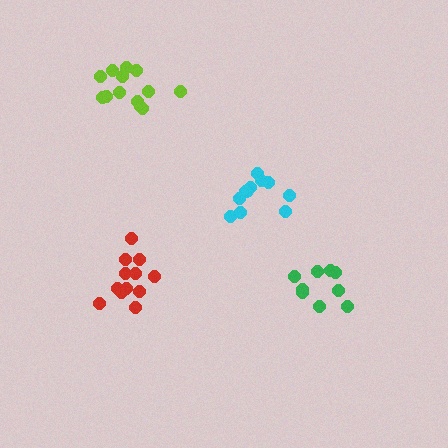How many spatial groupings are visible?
There are 4 spatial groupings.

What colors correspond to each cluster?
The clusters are colored: red, lime, cyan, green.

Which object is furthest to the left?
The red cluster is leftmost.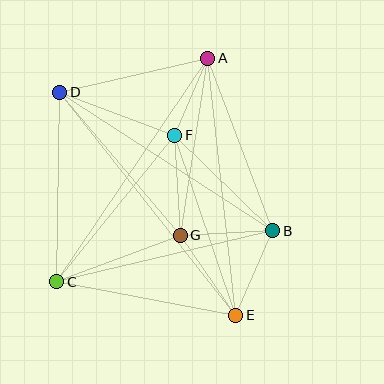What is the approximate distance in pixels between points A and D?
The distance between A and D is approximately 152 pixels.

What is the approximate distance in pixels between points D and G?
The distance between D and G is approximately 187 pixels.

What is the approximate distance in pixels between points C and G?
The distance between C and G is approximately 131 pixels.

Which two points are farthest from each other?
Points D and E are farthest from each other.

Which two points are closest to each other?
Points A and F are closest to each other.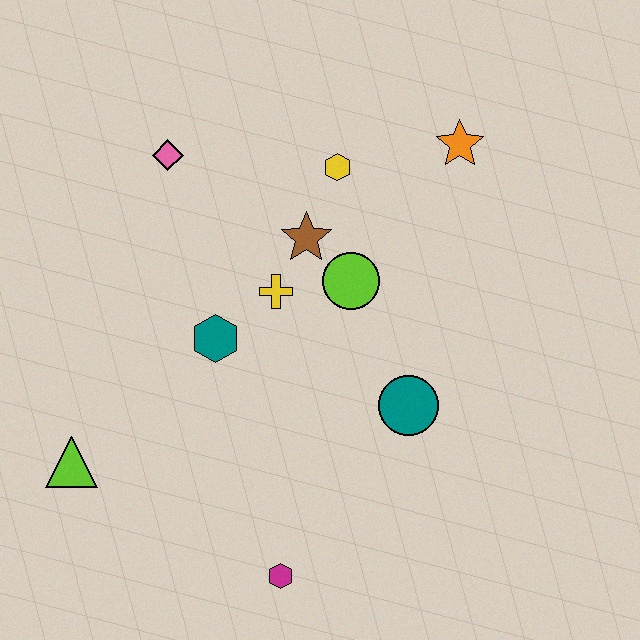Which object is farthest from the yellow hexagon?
The magenta hexagon is farthest from the yellow hexagon.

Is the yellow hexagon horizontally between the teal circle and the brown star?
Yes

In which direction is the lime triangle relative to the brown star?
The lime triangle is to the left of the brown star.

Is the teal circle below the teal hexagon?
Yes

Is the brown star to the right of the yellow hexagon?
No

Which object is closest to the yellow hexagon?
The brown star is closest to the yellow hexagon.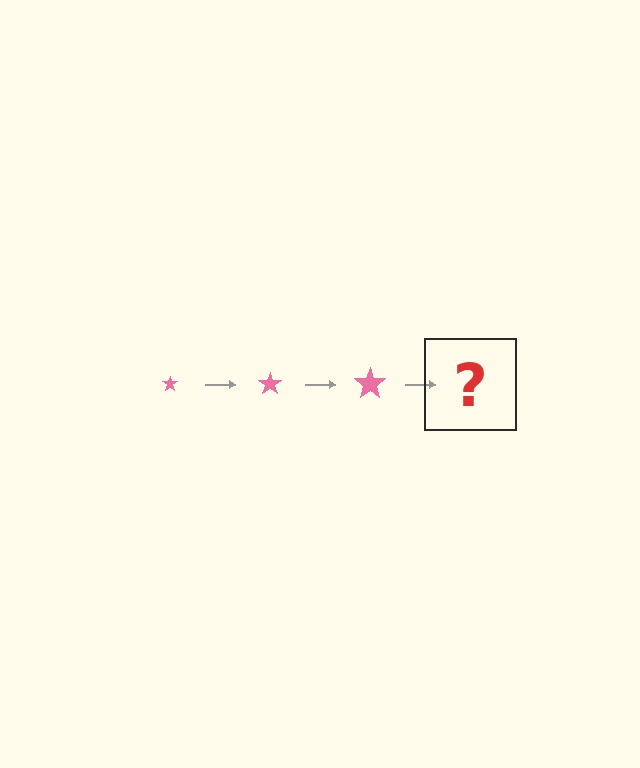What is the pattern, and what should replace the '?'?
The pattern is that the star gets progressively larger each step. The '?' should be a pink star, larger than the previous one.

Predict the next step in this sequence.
The next step is a pink star, larger than the previous one.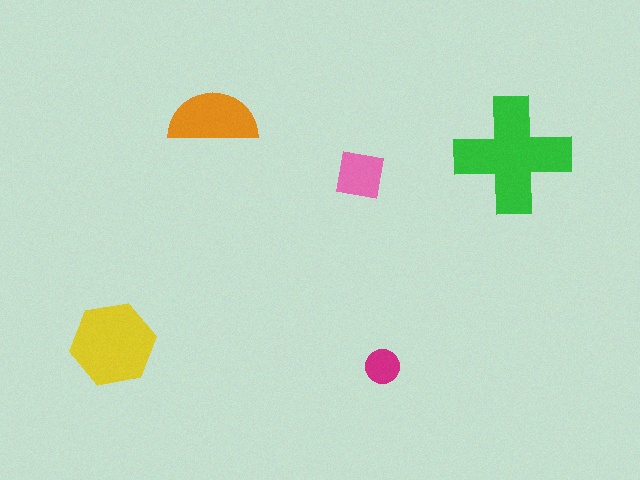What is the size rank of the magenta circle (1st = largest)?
5th.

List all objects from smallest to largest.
The magenta circle, the pink square, the orange semicircle, the yellow hexagon, the green cross.